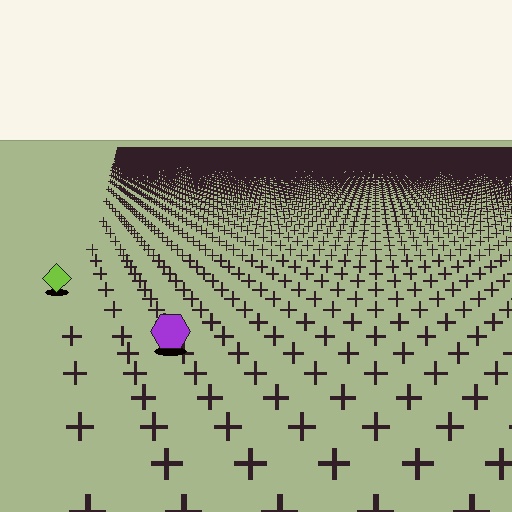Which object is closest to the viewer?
The purple hexagon is closest. The texture marks near it are larger and more spread out.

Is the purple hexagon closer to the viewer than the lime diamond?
Yes. The purple hexagon is closer — you can tell from the texture gradient: the ground texture is coarser near it.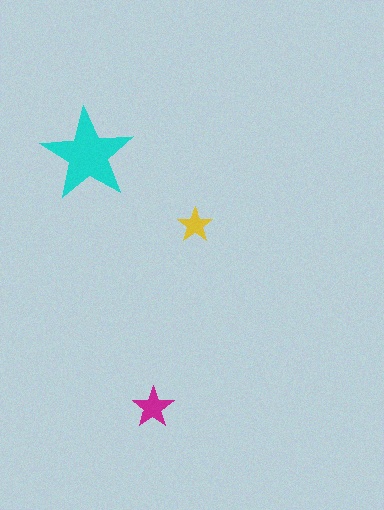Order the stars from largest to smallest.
the cyan one, the magenta one, the yellow one.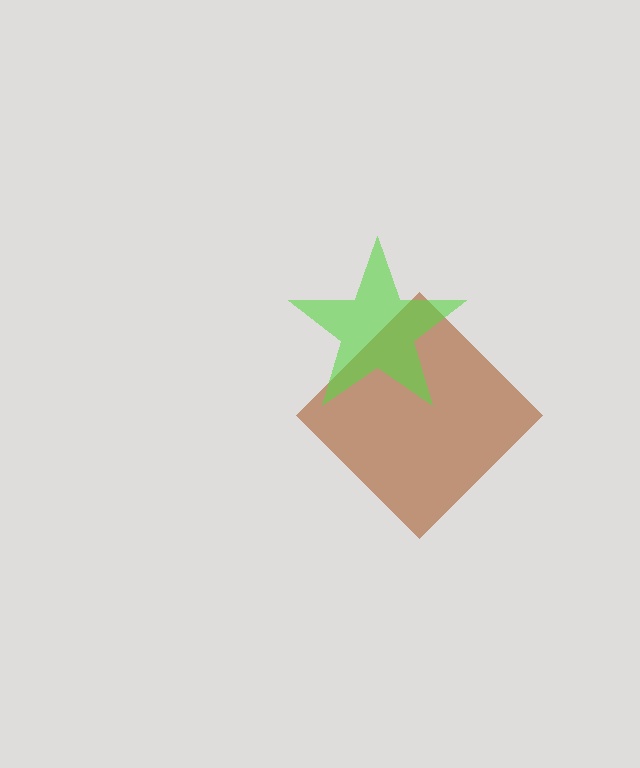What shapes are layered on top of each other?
The layered shapes are: a brown diamond, a lime star.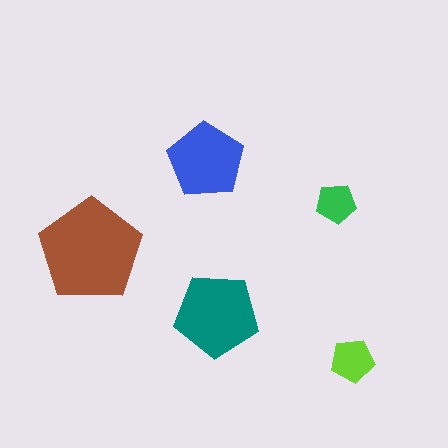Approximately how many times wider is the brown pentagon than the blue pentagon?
About 1.5 times wider.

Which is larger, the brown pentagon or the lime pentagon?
The brown one.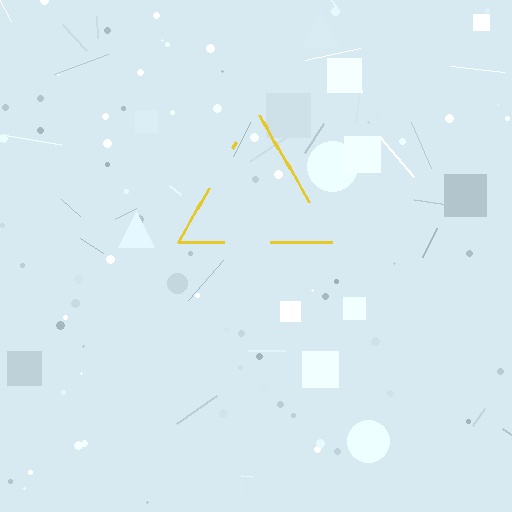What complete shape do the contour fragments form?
The contour fragments form a triangle.